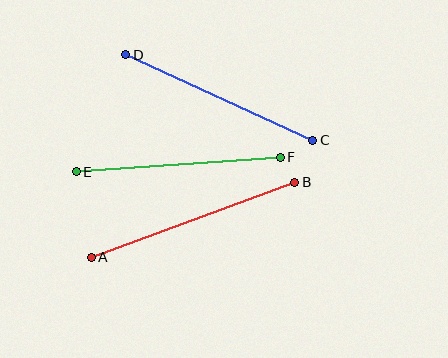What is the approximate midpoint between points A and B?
The midpoint is at approximately (193, 220) pixels.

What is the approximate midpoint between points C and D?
The midpoint is at approximately (219, 97) pixels.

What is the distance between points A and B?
The distance is approximately 217 pixels.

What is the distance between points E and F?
The distance is approximately 205 pixels.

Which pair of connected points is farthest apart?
Points A and B are farthest apart.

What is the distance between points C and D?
The distance is approximately 206 pixels.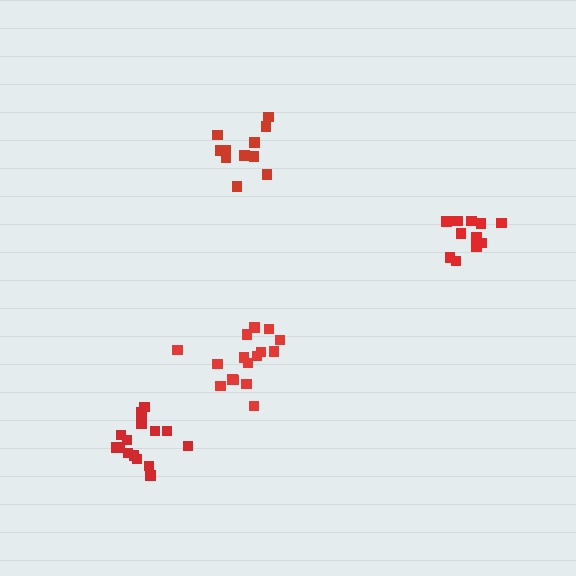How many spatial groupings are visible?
There are 4 spatial groupings.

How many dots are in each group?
Group 1: 11 dots, Group 2: 16 dots, Group 3: 16 dots, Group 4: 11 dots (54 total).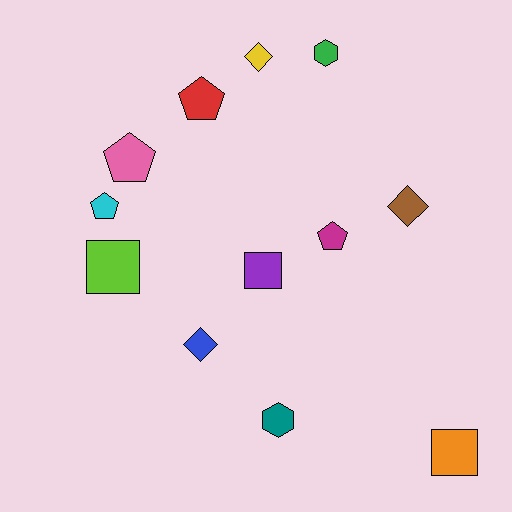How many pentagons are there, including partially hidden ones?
There are 4 pentagons.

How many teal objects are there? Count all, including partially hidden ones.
There is 1 teal object.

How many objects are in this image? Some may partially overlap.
There are 12 objects.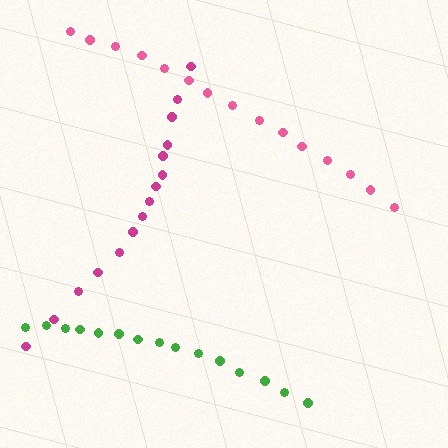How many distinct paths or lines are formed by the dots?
There are 3 distinct paths.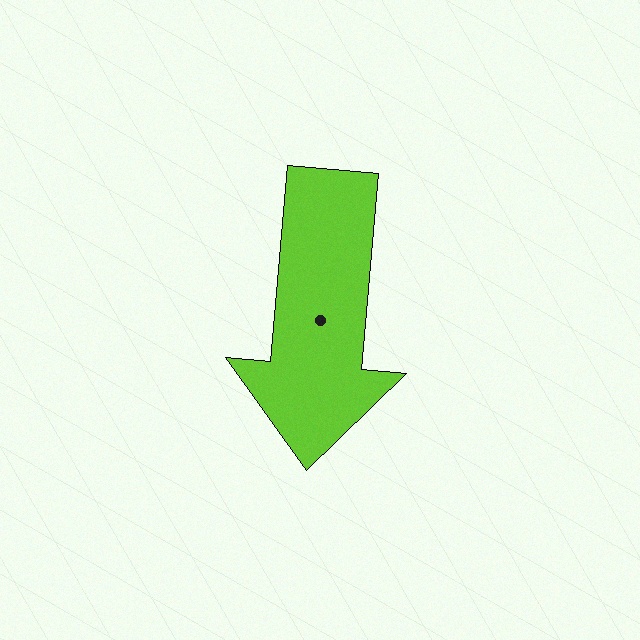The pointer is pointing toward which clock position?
Roughly 6 o'clock.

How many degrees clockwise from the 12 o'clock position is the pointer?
Approximately 185 degrees.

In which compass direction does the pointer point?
South.